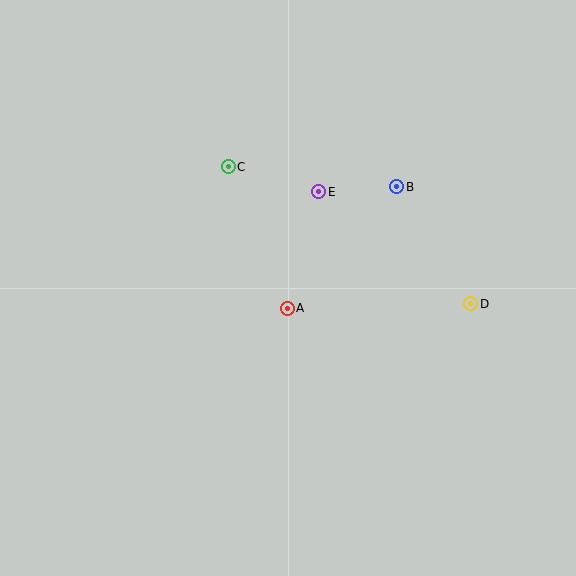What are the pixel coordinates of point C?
Point C is at (228, 167).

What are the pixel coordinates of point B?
Point B is at (397, 187).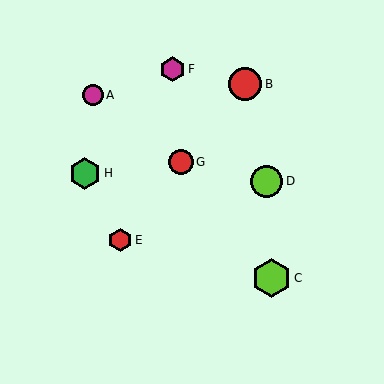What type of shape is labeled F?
Shape F is a magenta hexagon.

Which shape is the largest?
The lime hexagon (labeled C) is the largest.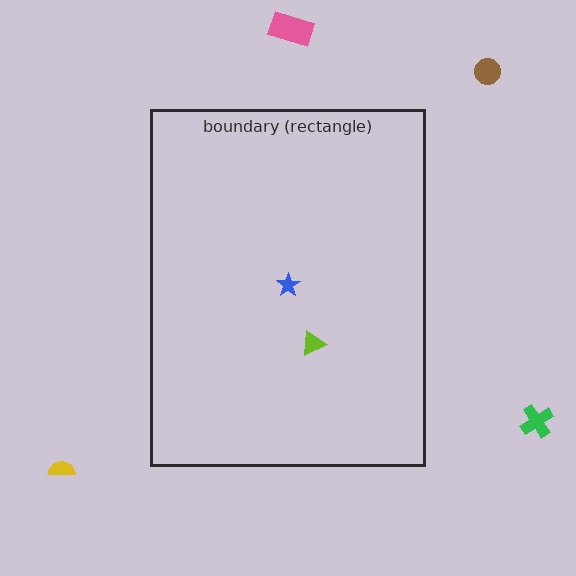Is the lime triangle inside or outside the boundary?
Inside.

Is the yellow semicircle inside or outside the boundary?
Outside.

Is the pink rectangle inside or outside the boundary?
Outside.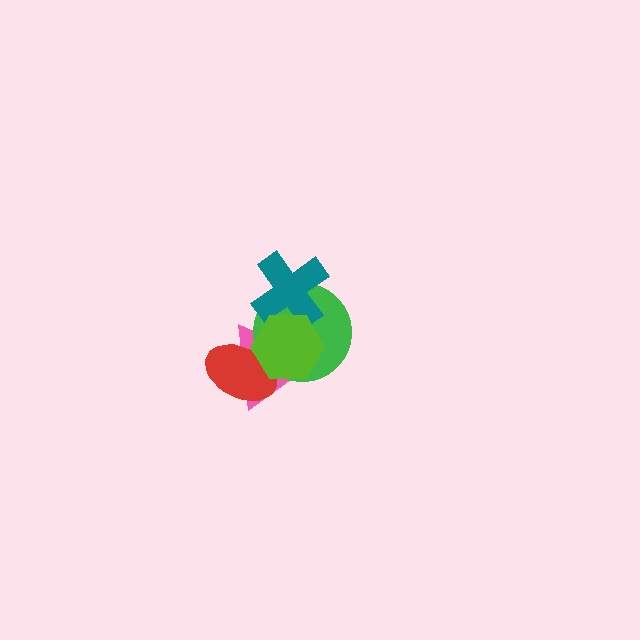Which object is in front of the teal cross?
The lime hexagon is in front of the teal cross.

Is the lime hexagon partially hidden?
No, no other shape covers it.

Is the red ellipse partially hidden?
Yes, it is partially covered by another shape.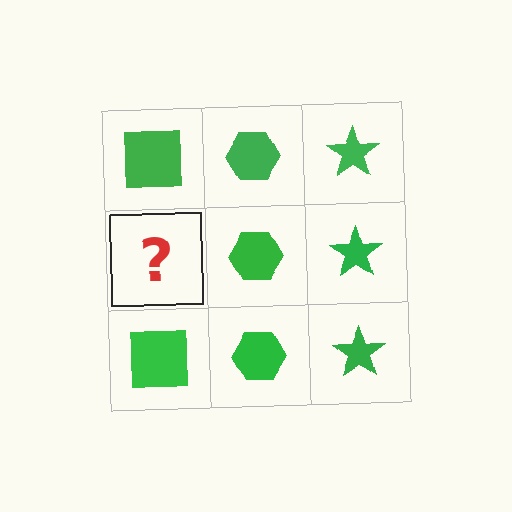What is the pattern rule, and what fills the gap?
The rule is that each column has a consistent shape. The gap should be filled with a green square.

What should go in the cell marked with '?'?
The missing cell should contain a green square.